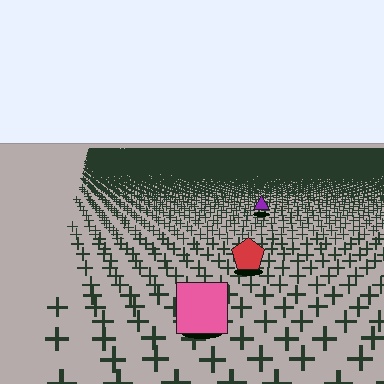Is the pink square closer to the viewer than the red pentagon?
Yes. The pink square is closer — you can tell from the texture gradient: the ground texture is coarser near it.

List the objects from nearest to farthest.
From nearest to farthest: the pink square, the red pentagon, the purple triangle.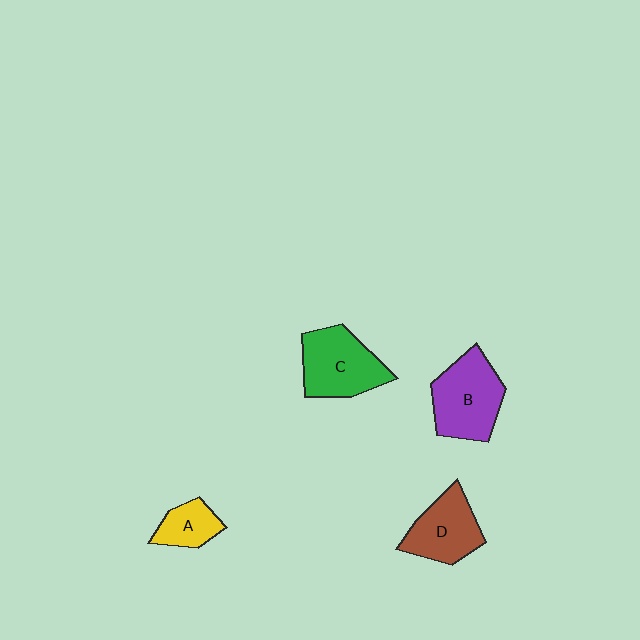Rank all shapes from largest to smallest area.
From largest to smallest: B (purple), C (green), D (brown), A (yellow).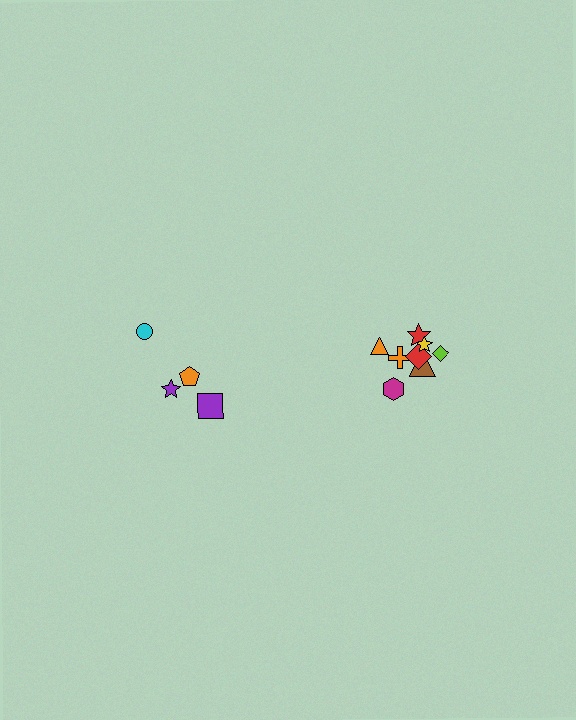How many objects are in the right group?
There are 8 objects.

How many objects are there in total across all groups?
There are 12 objects.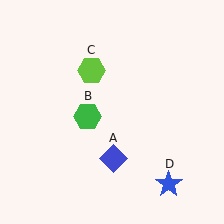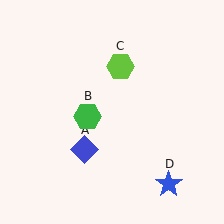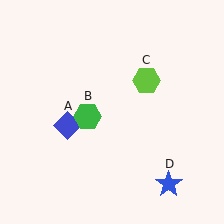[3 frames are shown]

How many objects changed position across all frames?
2 objects changed position: blue diamond (object A), lime hexagon (object C).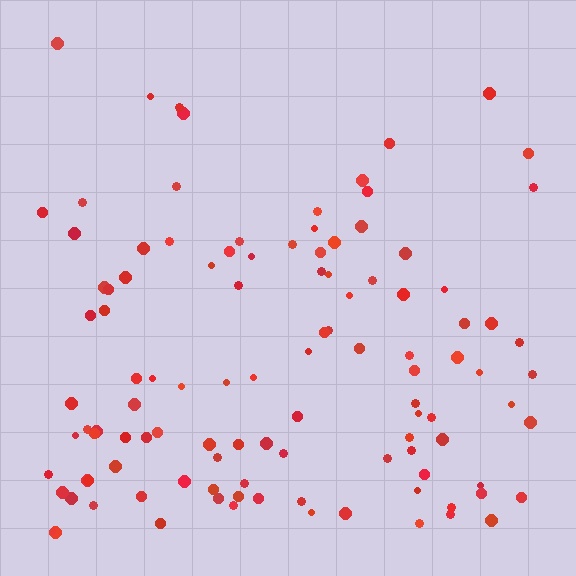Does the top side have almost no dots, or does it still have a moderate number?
Still a moderate number, just noticeably fewer than the bottom.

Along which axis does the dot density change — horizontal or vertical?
Vertical.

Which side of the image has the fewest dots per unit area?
The top.